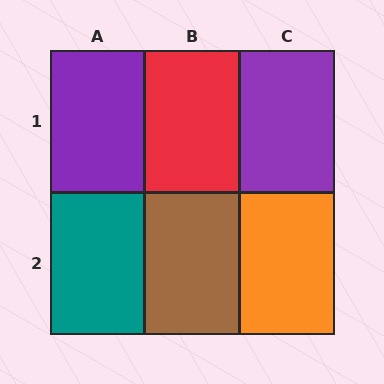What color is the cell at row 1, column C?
Purple.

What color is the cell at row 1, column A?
Purple.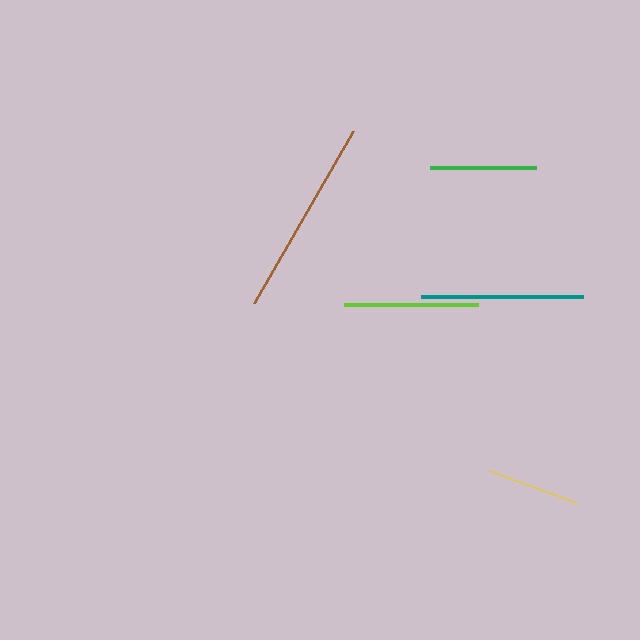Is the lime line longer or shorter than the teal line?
The teal line is longer than the lime line.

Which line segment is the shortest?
The yellow line is the shortest at approximately 93 pixels.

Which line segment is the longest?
The brown line is the longest at approximately 198 pixels.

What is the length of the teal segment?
The teal segment is approximately 162 pixels long.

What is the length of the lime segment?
The lime segment is approximately 133 pixels long.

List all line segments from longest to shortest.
From longest to shortest: brown, teal, lime, green, yellow.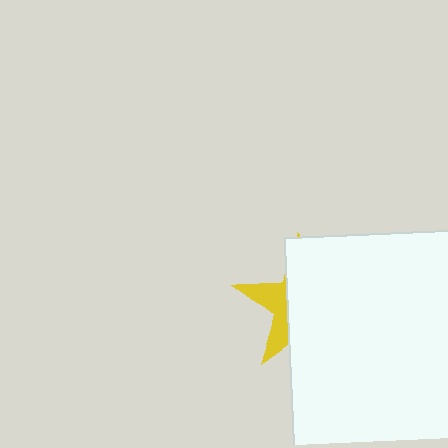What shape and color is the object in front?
The object in front is a white rectangle.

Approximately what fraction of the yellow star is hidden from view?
Roughly 70% of the yellow star is hidden behind the white rectangle.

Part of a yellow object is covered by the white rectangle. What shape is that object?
It is a star.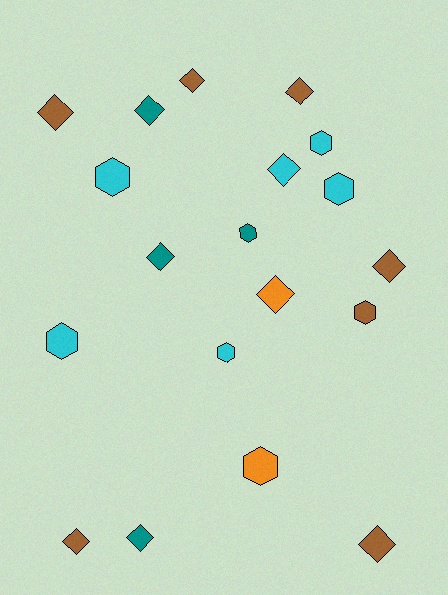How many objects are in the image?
There are 19 objects.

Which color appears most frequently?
Brown, with 7 objects.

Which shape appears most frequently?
Diamond, with 11 objects.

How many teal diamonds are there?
There are 3 teal diamonds.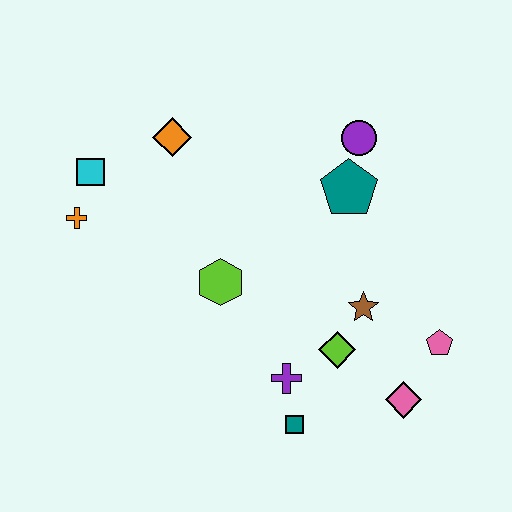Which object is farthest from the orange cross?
The pink pentagon is farthest from the orange cross.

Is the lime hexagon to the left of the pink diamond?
Yes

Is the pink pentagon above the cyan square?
No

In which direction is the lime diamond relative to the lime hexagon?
The lime diamond is to the right of the lime hexagon.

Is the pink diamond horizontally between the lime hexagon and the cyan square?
No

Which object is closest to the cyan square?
The orange cross is closest to the cyan square.